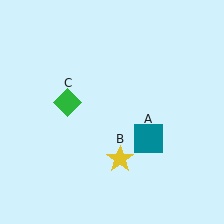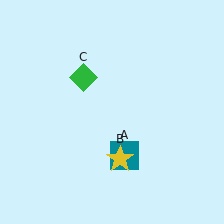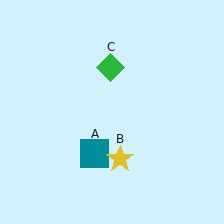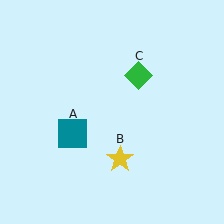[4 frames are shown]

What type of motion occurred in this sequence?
The teal square (object A), green diamond (object C) rotated clockwise around the center of the scene.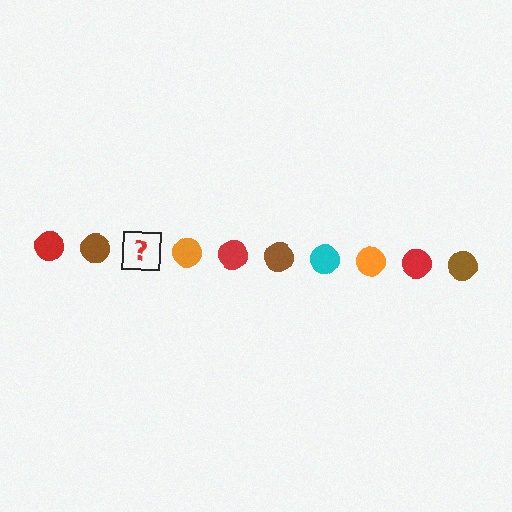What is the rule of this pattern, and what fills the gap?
The rule is that the pattern cycles through red, brown, cyan, orange circles. The gap should be filled with a cyan circle.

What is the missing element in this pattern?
The missing element is a cyan circle.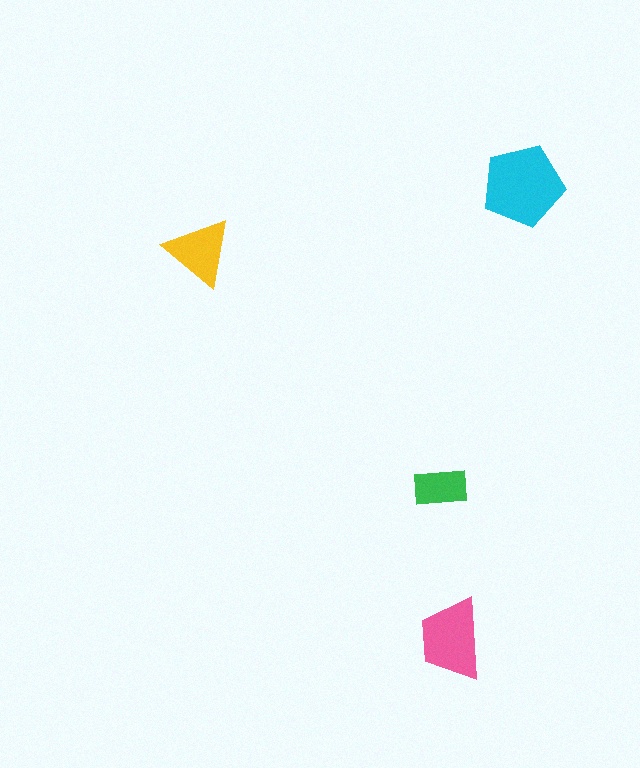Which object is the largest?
The cyan pentagon.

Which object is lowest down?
The pink trapezoid is bottommost.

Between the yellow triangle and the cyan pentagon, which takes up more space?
The cyan pentagon.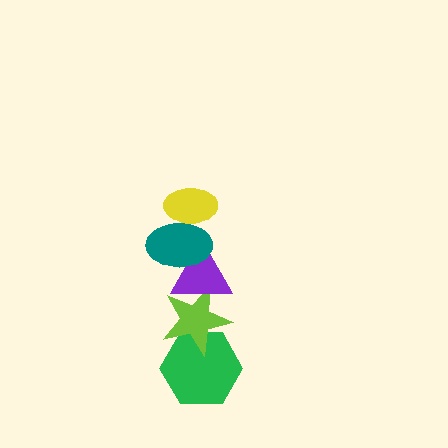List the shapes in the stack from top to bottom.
From top to bottom: the yellow ellipse, the teal ellipse, the purple triangle, the lime star, the green hexagon.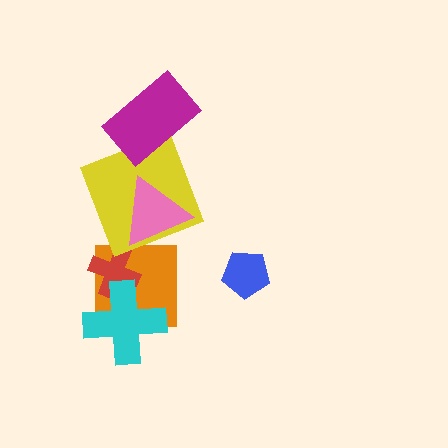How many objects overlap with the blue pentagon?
0 objects overlap with the blue pentagon.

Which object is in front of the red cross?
The cyan cross is in front of the red cross.